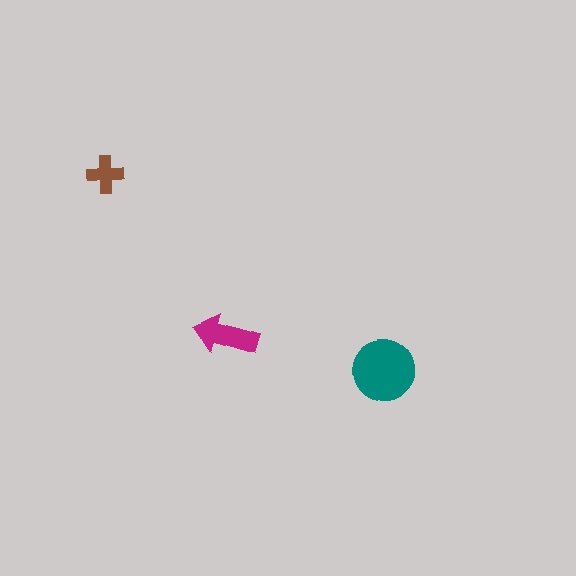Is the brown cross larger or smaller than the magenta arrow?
Smaller.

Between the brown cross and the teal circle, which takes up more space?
The teal circle.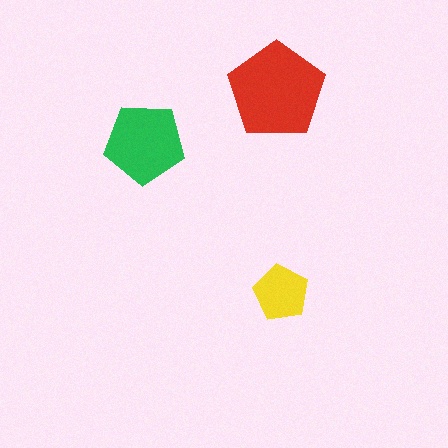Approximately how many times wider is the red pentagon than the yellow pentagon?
About 1.5 times wider.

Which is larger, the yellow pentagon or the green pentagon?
The green one.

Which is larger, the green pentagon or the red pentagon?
The red one.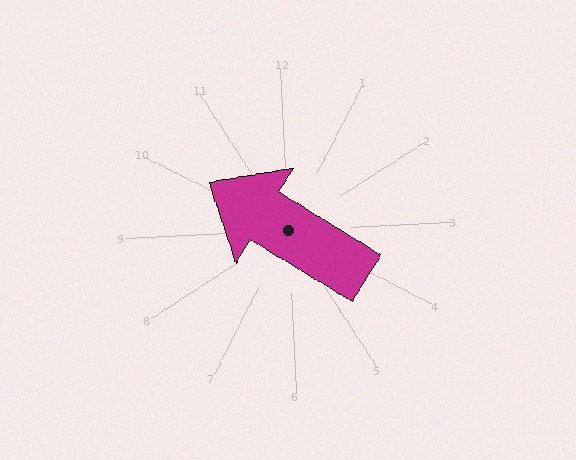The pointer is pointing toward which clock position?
Roughly 10 o'clock.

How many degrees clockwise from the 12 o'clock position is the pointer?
Approximately 304 degrees.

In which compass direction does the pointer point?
Northwest.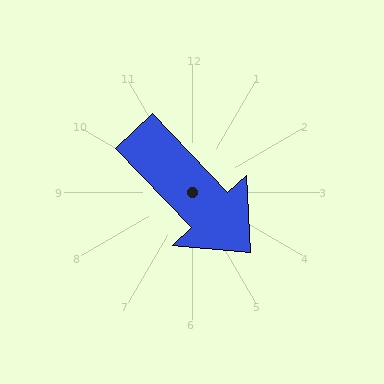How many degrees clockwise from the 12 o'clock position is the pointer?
Approximately 136 degrees.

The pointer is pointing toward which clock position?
Roughly 5 o'clock.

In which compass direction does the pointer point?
Southeast.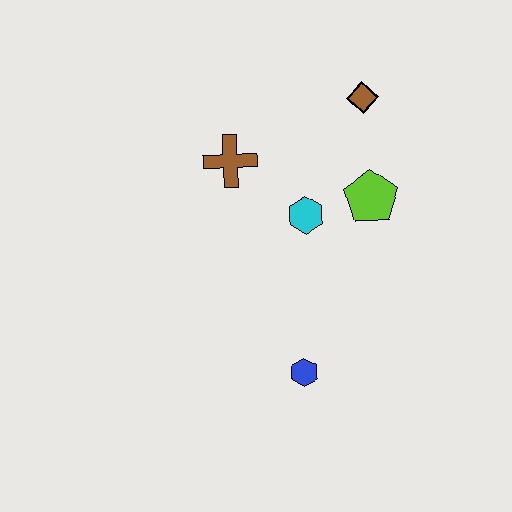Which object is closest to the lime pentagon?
The cyan hexagon is closest to the lime pentagon.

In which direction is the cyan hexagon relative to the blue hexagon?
The cyan hexagon is above the blue hexagon.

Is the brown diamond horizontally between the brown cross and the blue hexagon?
No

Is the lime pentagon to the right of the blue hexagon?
Yes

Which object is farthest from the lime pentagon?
The blue hexagon is farthest from the lime pentagon.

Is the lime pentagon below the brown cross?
Yes